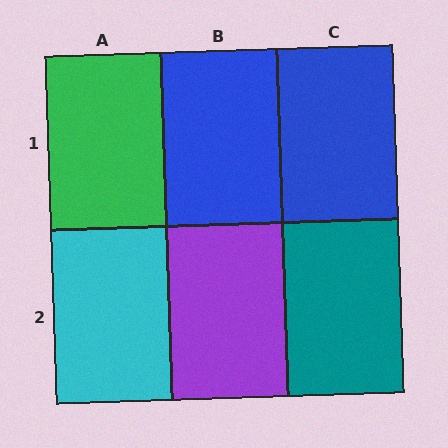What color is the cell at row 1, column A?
Green.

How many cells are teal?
1 cell is teal.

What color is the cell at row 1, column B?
Blue.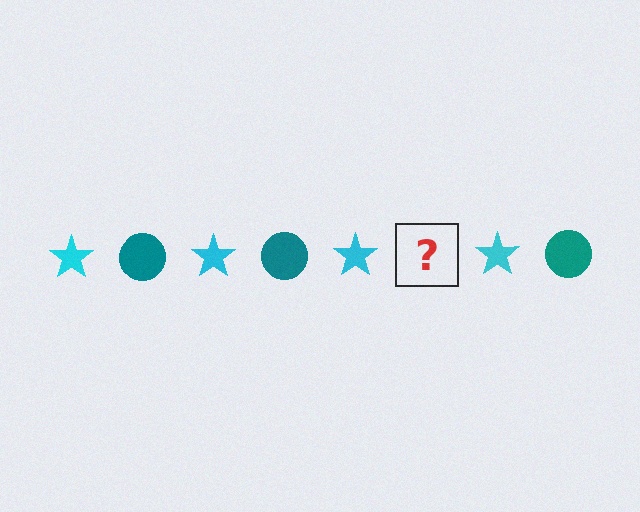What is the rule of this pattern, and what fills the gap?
The rule is that the pattern alternates between cyan star and teal circle. The gap should be filled with a teal circle.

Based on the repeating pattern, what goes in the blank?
The blank should be a teal circle.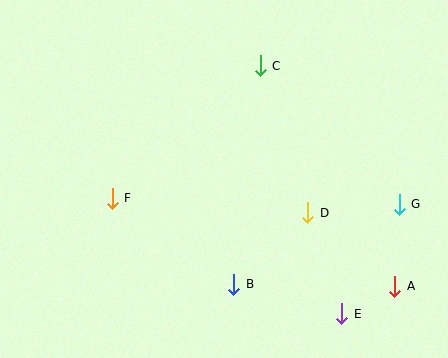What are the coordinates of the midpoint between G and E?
The midpoint between G and E is at (371, 259).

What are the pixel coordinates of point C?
Point C is at (260, 66).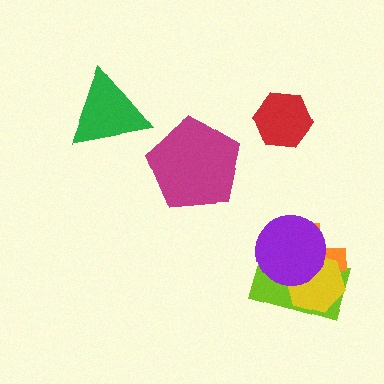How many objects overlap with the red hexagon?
0 objects overlap with the red hexagon.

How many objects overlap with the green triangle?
0 objects overlap with the green triangle.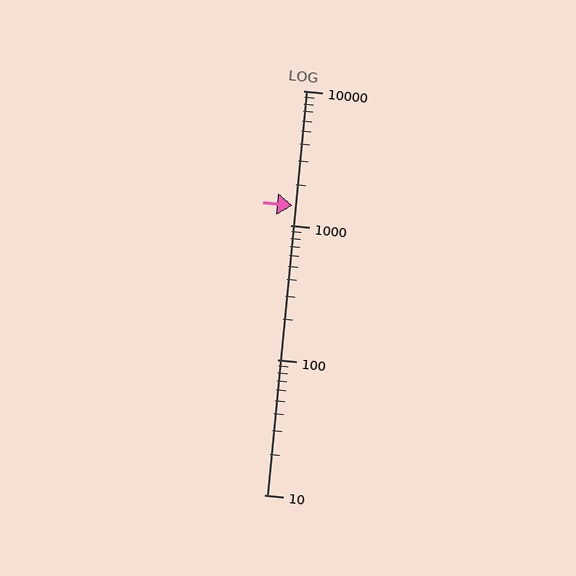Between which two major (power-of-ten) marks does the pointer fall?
The pointer is between 1000 and 10000.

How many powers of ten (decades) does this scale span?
The scale spans 3 decades, from 10 to 10000.